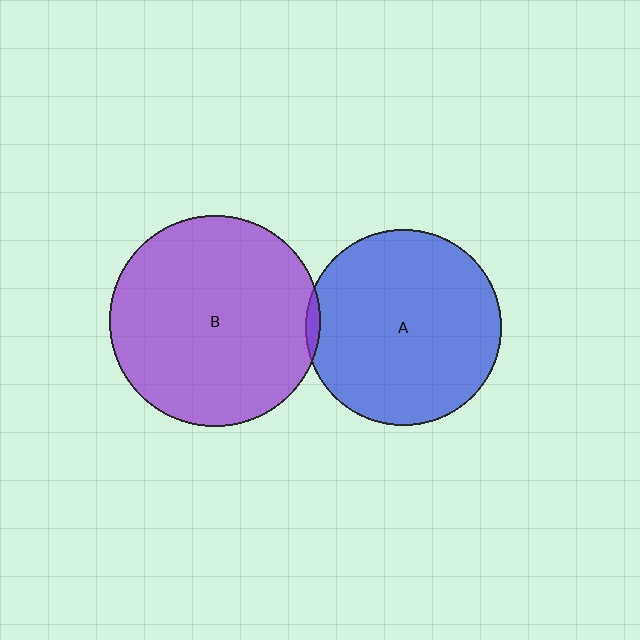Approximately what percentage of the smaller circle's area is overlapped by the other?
Approximately 5%.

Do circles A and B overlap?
Yes.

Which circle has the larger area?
Circle B (purple).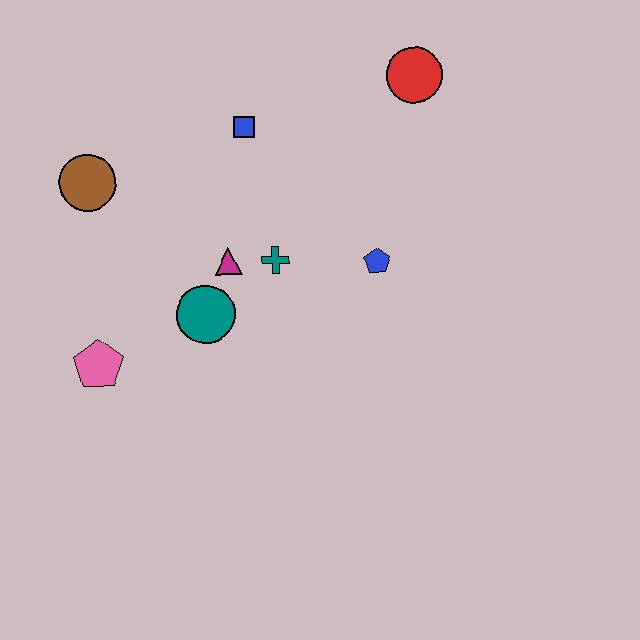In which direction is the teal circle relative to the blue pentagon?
The teal circle is to the left of the blue pentagon.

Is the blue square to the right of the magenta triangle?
Yes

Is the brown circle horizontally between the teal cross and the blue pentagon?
No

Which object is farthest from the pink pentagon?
The red circle is farthest from the pink pentagon.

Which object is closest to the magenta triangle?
The teal cross is closest to the magenta triangle.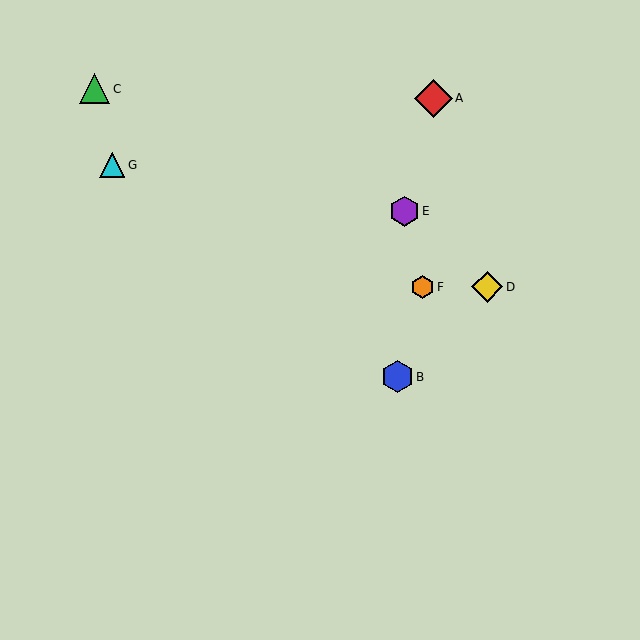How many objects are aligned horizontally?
2 objects (D, F) are aligned horizontally.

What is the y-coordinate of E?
Object E is at y≈211.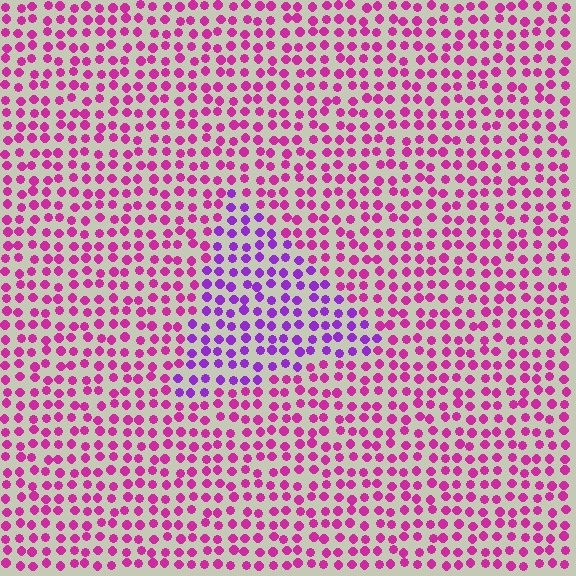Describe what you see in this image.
The image is filled with small magenta elements in a uniform arrangement. A triangle-shaped region is visible where the elements are tinted to a slightly different hue, forming a subtle color boundary.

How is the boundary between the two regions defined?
The boundary is defined purely by a slight shift in hue (about 37 degrees). Spacing, size, and orientation are identical on both sides.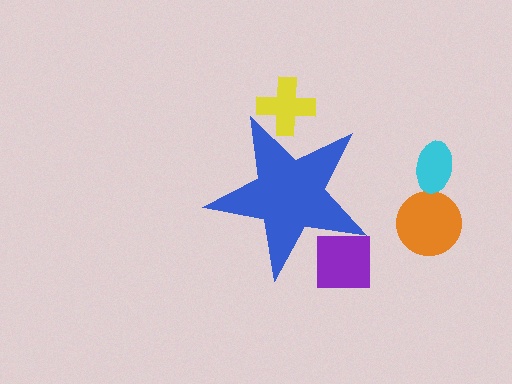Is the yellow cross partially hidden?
Yes, the yellow cross is partially hidden behind the blue star.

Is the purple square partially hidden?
Yes, the purple square is partially hidden behind the blue star.